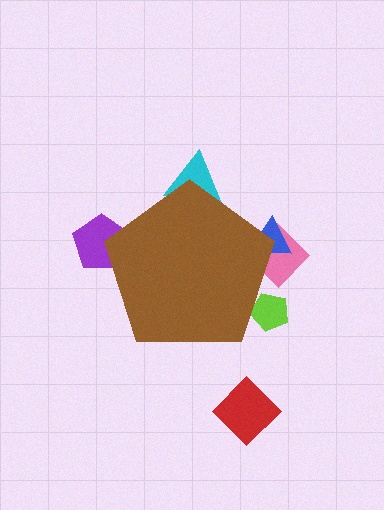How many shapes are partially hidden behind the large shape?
5 shapes are partially hidden.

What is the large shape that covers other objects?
A brown pentagon.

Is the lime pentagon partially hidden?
Yes, the lime pentagon is partially hidden behind the brown pentagon.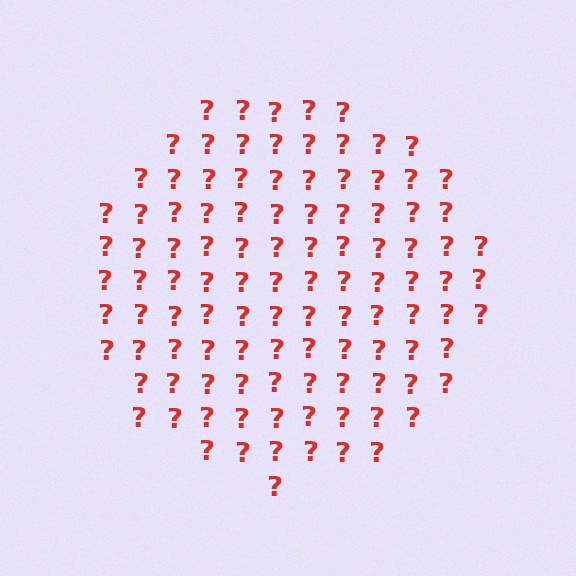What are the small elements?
The small elements are question marks.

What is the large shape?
The large shape is a circle.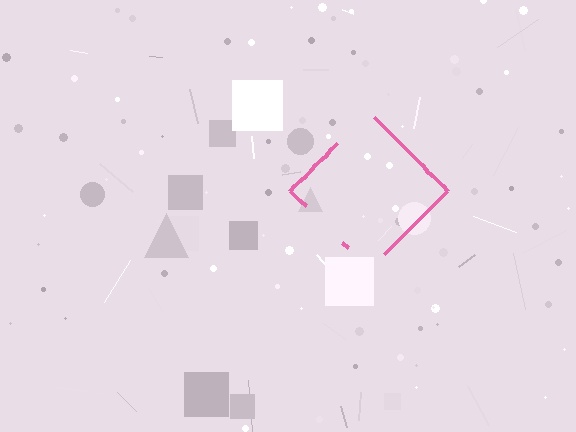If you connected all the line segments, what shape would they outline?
They would outline a diamond.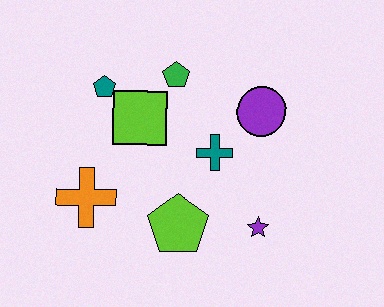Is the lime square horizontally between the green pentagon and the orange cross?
Yes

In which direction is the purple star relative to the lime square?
The purple star is to the right of the lime square.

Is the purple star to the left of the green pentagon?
No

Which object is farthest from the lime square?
The purple star is farthest from the lime square.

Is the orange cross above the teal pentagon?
No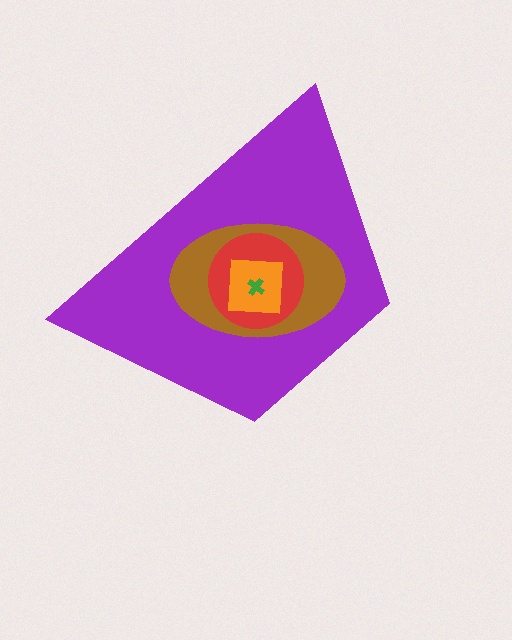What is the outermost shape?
The purple trapezoid.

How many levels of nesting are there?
5.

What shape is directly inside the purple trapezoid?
The brown ellipse.